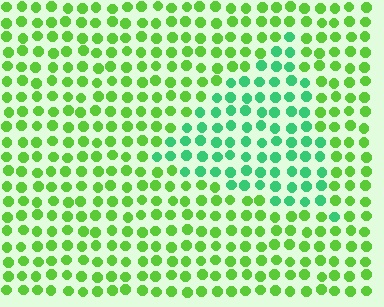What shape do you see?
I see a triangle.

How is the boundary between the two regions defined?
The boundary is defined purely by a slight shift in hue (about 39 degrees). Spacing, size, and orientation are identical on both sides.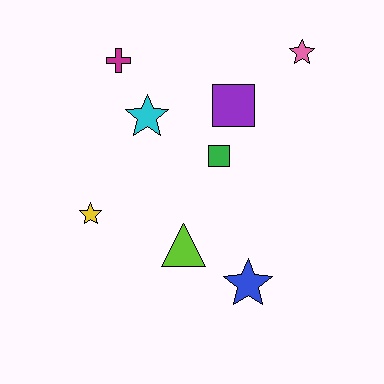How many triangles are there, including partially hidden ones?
There is 1 triangle.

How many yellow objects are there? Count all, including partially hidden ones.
There is 1 yellow object.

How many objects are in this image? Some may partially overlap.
There are 8 objects.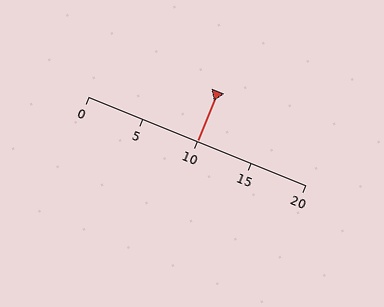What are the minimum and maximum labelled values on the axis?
The axis runs from 0 to 20.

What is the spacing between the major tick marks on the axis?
The major ticks are spaced 5 apart.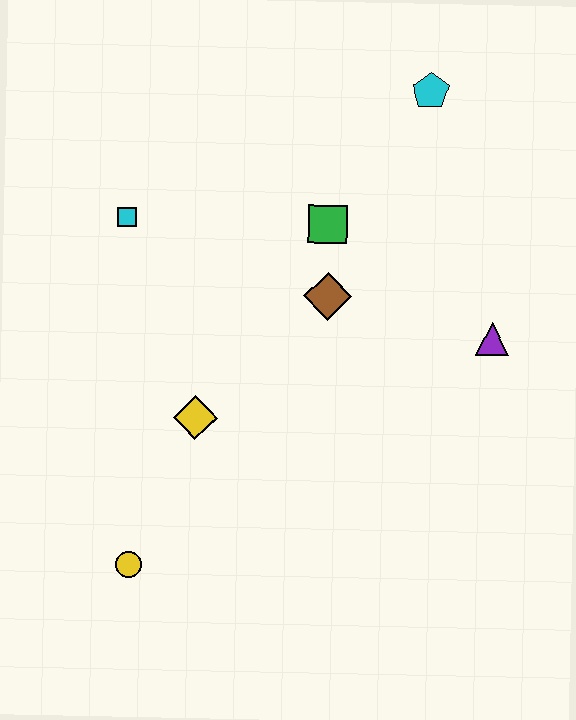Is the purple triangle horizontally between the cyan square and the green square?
No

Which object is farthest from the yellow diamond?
The cyan pentagon is farthest from the yellow diamond.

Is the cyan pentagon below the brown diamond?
No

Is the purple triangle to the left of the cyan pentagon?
No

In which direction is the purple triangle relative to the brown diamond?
The purple triangle is to the right of the brown diamond.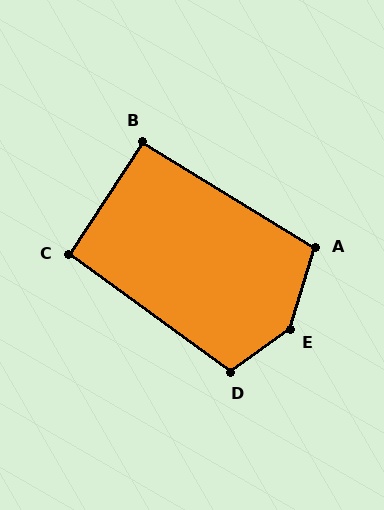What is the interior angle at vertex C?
Approximately 93 degrees (approximately right).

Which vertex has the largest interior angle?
E, at approximately 142 degrees.